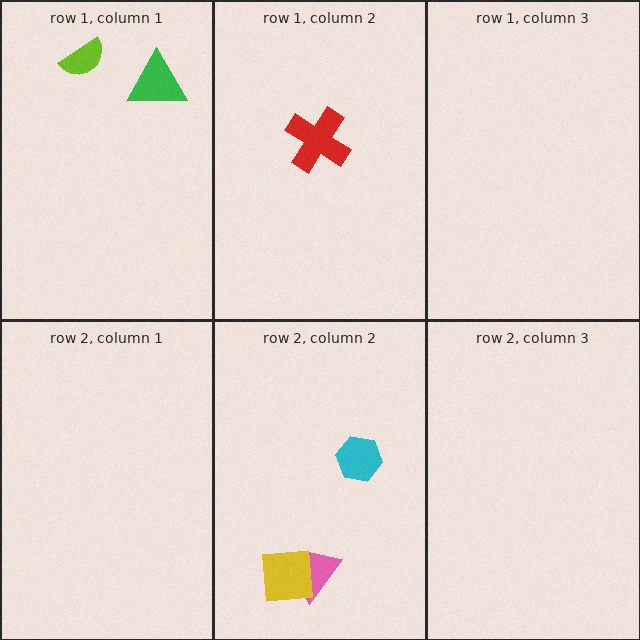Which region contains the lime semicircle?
The row 1, column 1 region.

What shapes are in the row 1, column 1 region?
The green triangle, the lime semicircle.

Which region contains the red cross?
The row 1, column 2 region.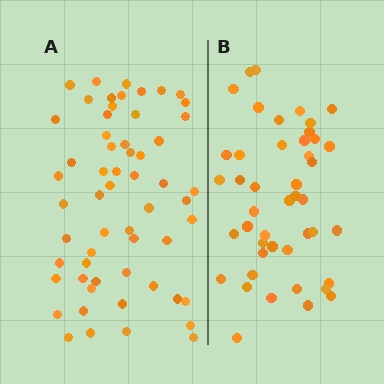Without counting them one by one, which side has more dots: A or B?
Region A (the left region) has more dots.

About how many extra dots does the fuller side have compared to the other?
Region A has approximately 15 more dots than region B.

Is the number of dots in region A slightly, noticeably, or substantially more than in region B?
Region A has noticeably more, but not dramatically so. The ratio is roughly 1.3 to 1.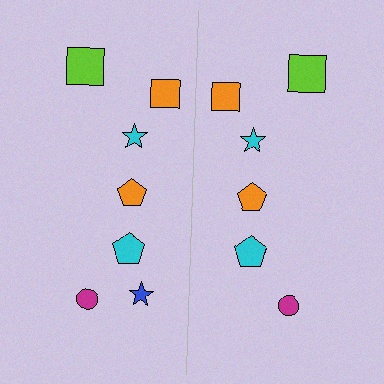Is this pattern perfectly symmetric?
No, the pattern is not perfectly symmetric. A blue star is missing from the right side.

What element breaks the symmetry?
A blue star is missing from the right side.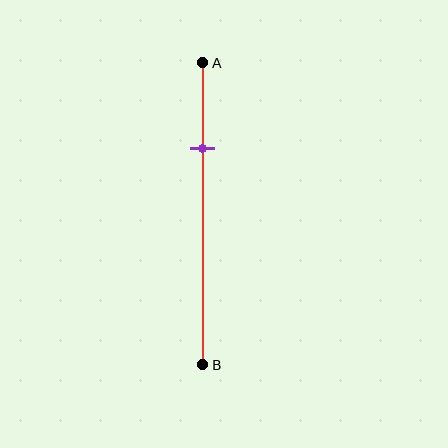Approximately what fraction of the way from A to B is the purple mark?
The purple mark is approximately 30% of the way from A to B.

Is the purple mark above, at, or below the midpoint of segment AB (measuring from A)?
The purple mark is above the midpoint of segment AB.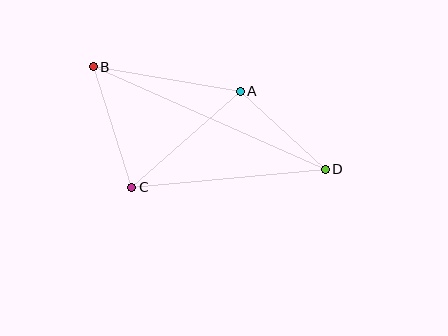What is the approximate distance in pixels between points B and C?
The distance between B and C is approximately 127 pixels.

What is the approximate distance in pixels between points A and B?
The distance between A and B is approximately 149 pixels.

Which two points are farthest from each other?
Points B and D are farthest from each other.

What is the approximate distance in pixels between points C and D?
The distance between C and D is approximately 194 pixels.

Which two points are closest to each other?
Points A and D are closest to each other.